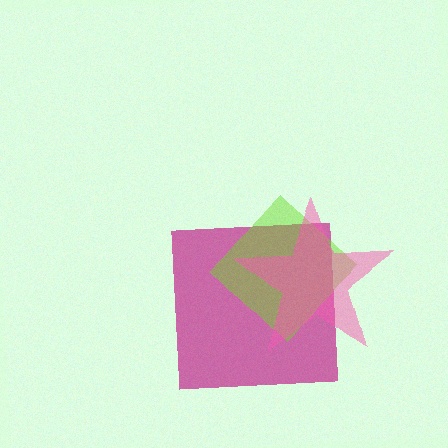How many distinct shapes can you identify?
There are 3 distinct shapes: a magenta square, a lime diamond, a pink star.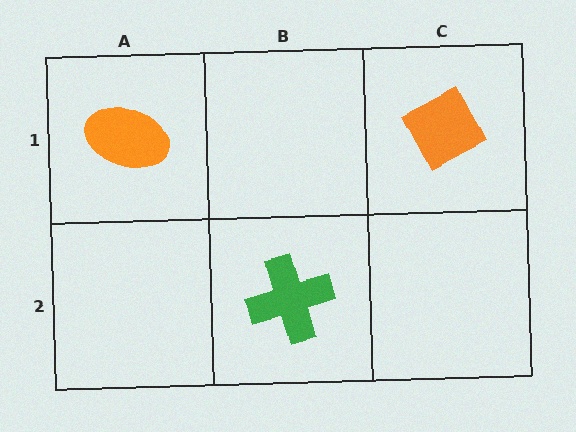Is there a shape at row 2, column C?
No, that cell is empty.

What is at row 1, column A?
An orange ellipse.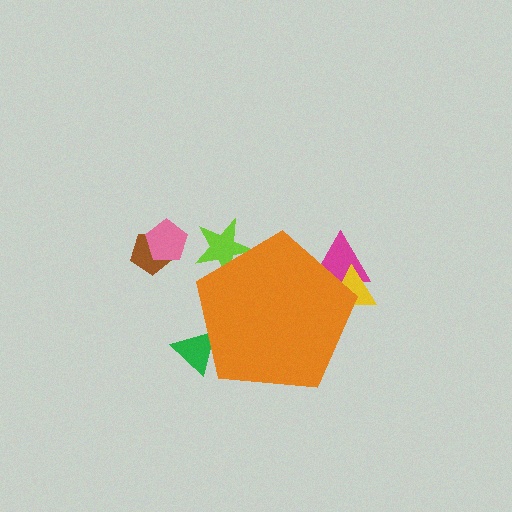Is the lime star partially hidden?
Yes, the lime star is partially hidden behind the orange pentagon.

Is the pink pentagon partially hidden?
No, the pink pentagon is fully visible.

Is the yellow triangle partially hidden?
Yes, the yellow triangle is partially hidden behind the orange pentagon.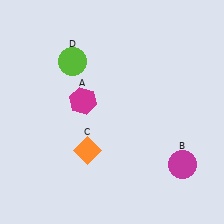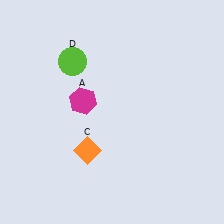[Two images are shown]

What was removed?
The magenta circle (B) was removed in Image 2.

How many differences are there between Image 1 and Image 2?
There is 1 difference between the two images.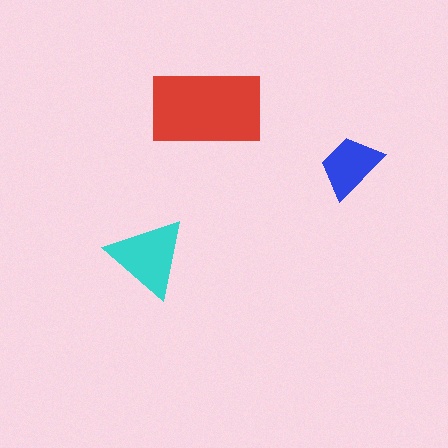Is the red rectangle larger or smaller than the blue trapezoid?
Larger.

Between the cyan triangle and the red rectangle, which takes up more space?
The red rectangle.